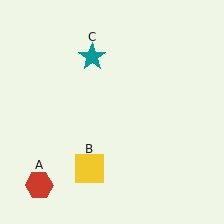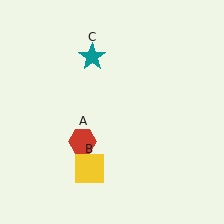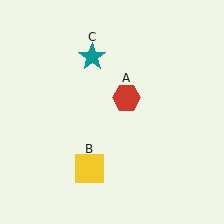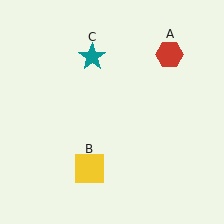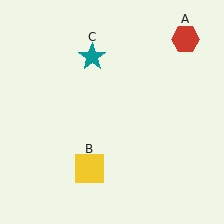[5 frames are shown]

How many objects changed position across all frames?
1 object changed position: red hexagon (object A).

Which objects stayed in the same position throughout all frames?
Yellow square (object B) and teal star (object C) remained stationary.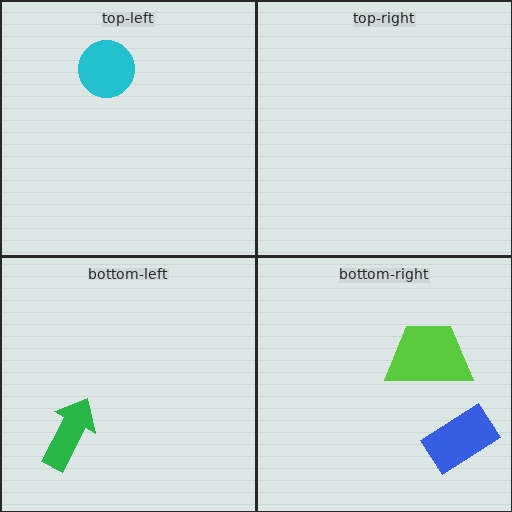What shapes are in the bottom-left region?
The green arrow.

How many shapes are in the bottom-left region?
1.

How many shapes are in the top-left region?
1.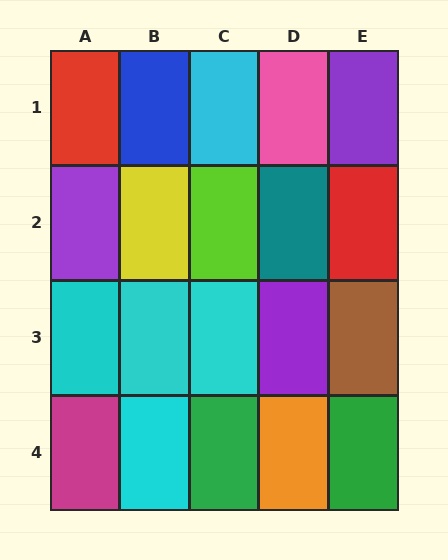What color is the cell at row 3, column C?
Cyan.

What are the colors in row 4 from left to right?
Magenta, cyan, green, orange, green.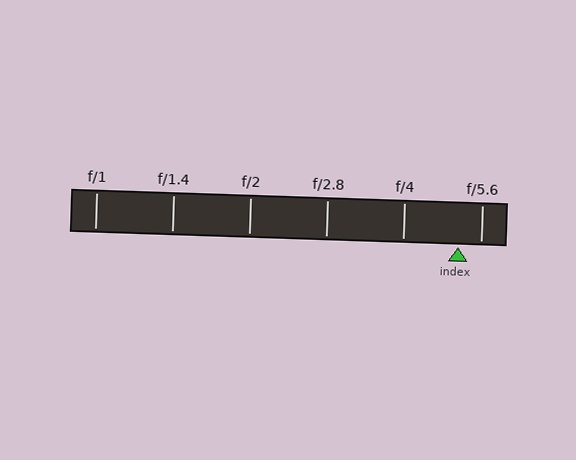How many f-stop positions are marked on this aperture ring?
There are 6 f-stop positions marked.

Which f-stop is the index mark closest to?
The index mark is closest to f/5.6.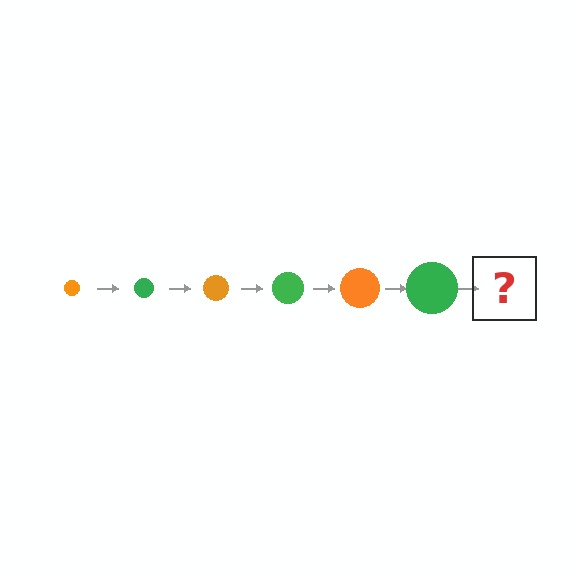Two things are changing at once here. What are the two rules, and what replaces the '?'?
The two rules are that the circle grows larger each step and the color cycles through orange and green. The '?' should be an orange circle, larger than the previous one.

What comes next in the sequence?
The next element should be an orange circle, larger than the previous one.